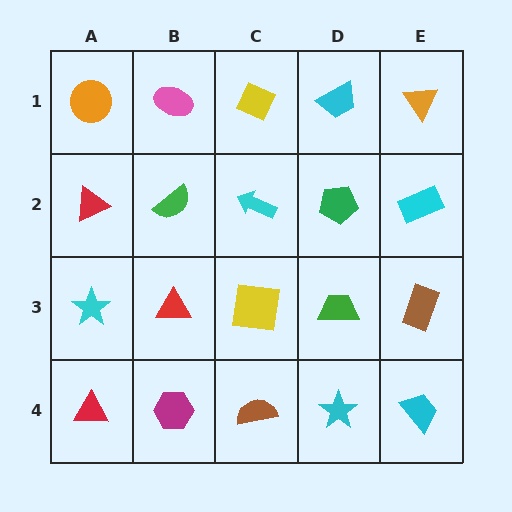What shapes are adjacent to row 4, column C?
A yellow square (row 3, column C), a magenta hexagon (row 4, column B), a cyan star (row 4, column D).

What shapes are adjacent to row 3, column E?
A cyan rectangle (row 2, column E), a cyan trapezoid (row 4, column E), a green trapezoid (row 3, column D).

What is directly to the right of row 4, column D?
A cyan trapezoid.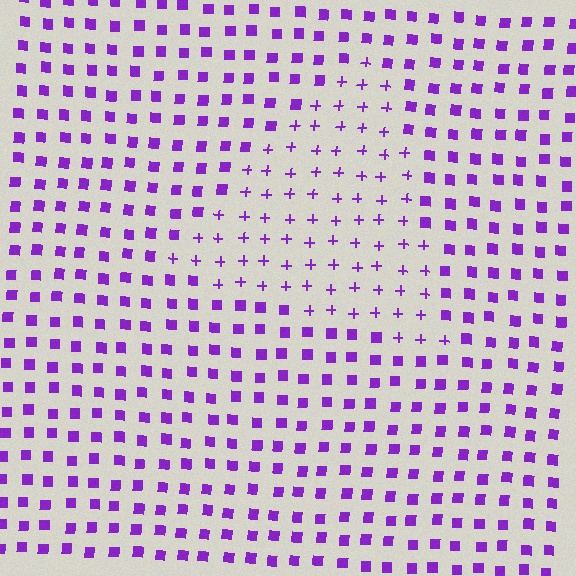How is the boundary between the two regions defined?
The boundary is defined by a change in element shape: plus signs inside vs. squares outside. All elements share the same color and spacing.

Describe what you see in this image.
The image is filled with small purple elements arranged in a uniform grid. A triangle-shaped region contains plus signs, while the surrounding area contains squares. The boundary is defined purely by the change in element shape.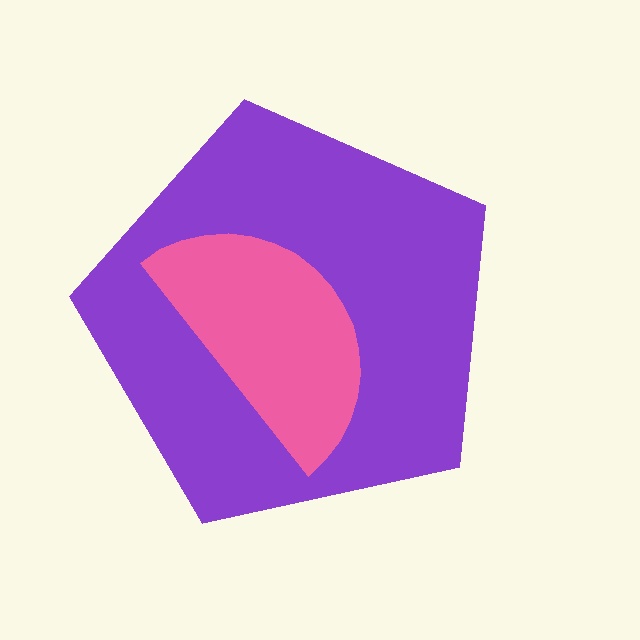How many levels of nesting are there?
2.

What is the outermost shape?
The purple pentagon.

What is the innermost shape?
The pink semicircle.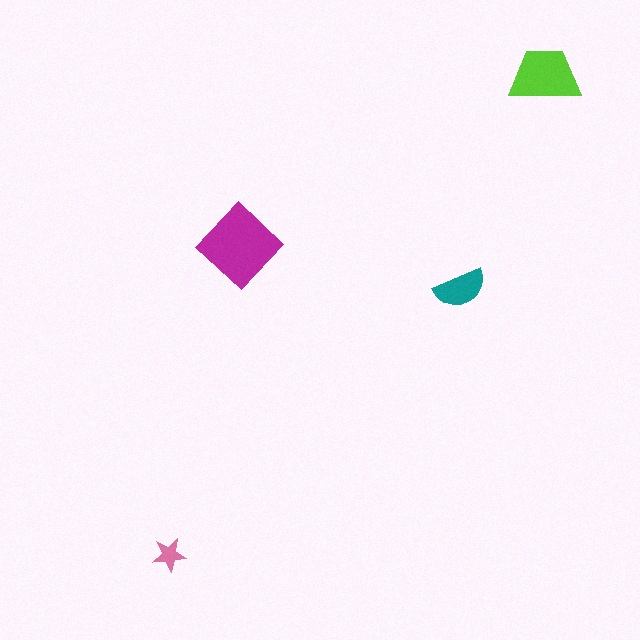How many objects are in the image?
There are 4 objects in the image.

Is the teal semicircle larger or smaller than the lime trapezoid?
Smaller.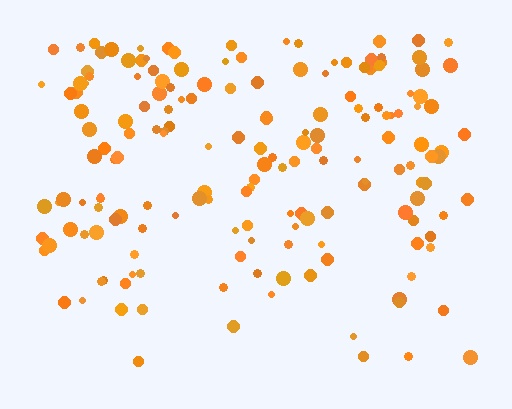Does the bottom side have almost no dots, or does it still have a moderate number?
Still a moderate number, just noticeably fewer than the top.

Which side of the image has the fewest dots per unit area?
The bottom.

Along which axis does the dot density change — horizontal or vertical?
Vertical.